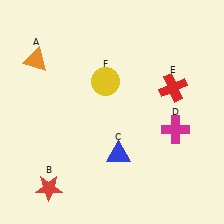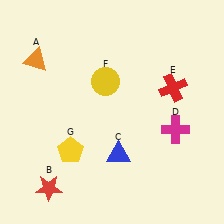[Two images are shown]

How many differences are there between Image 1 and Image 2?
There is 1 difference between the two images.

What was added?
A yellow pentagon (G) was added in Image 2.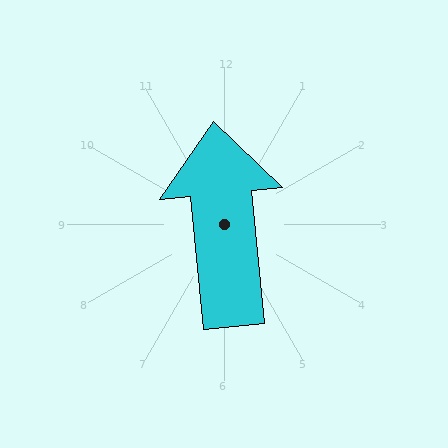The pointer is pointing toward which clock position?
Roughly 12 o'clock.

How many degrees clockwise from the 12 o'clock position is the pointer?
Approximately 354 degrees.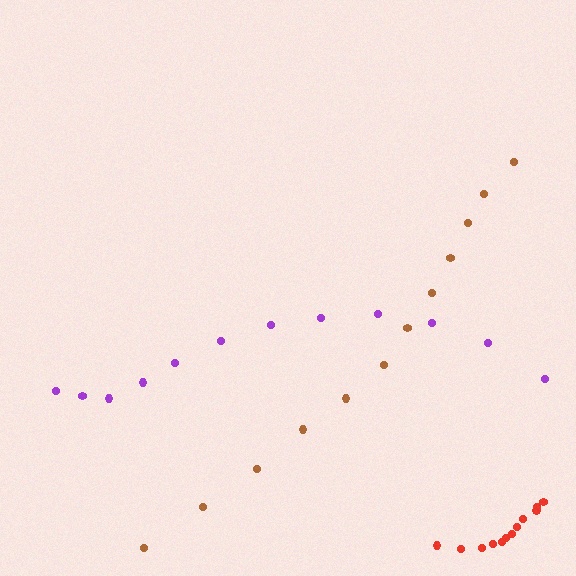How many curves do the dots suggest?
There are 3 distinct paths.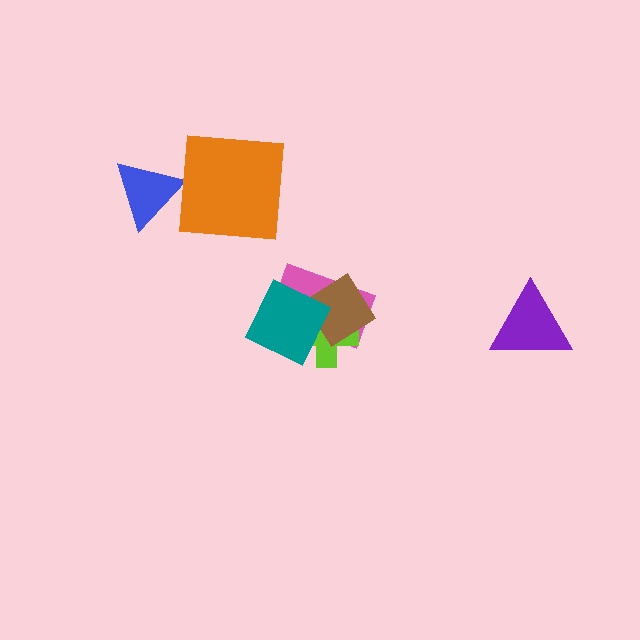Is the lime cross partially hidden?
Yes, it is partially covered by another shape.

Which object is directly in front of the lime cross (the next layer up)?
The brown diamond is directly in front of the lime cross.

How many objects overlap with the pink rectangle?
3 objects overlap with the pink rectangle.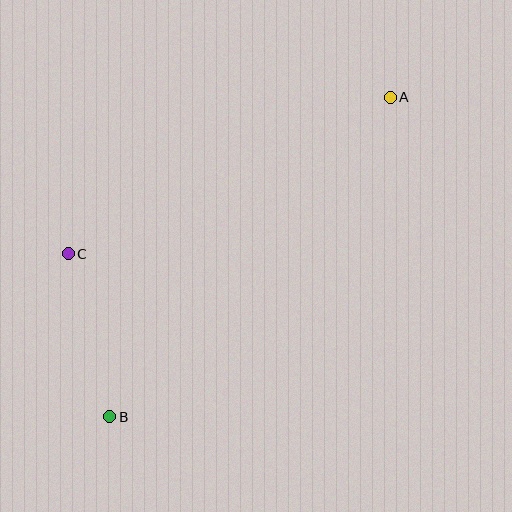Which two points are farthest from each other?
Points A and B are farthest from each other.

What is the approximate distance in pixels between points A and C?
The distance between A and C is approximately 358 pixels.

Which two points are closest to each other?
Points B and C are closest to each other.